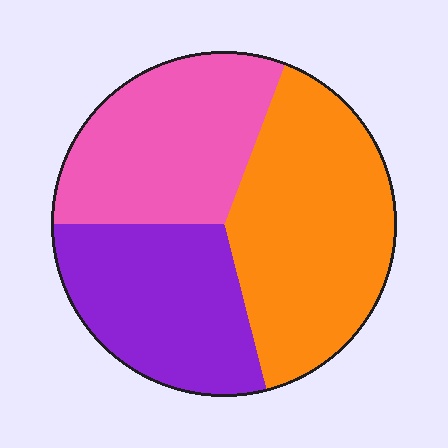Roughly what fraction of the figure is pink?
Pink takes up about one third (1/3) of the figure.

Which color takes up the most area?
Orange, at roughly 40%.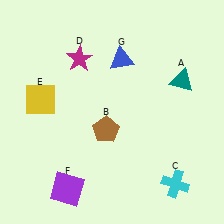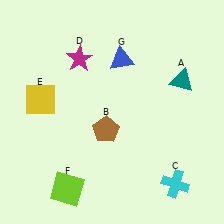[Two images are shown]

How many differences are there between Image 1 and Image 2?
There is 1 difference between the two images.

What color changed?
The square (F) changed from purple in Image 1 to lime in Image 2.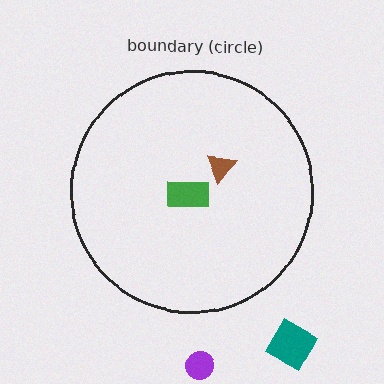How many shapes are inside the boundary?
2 inside, 2 outside.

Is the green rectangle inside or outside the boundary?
Inside.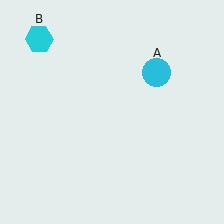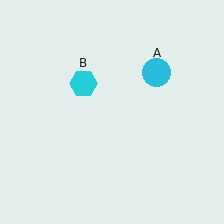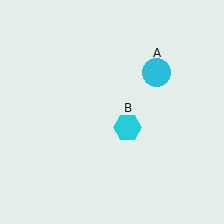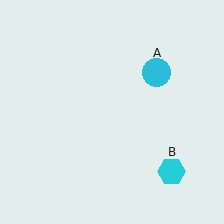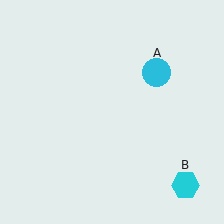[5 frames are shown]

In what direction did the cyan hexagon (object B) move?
The cyan hexagon (object B) moved down and to the right.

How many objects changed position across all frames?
1 object changed position: cyan hexagon (object B).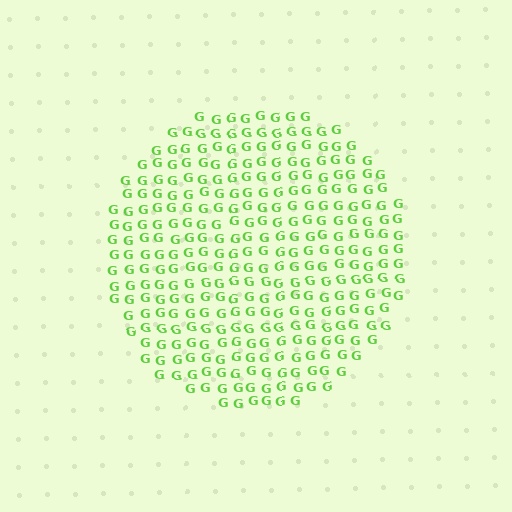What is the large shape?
The large shape is a circle.